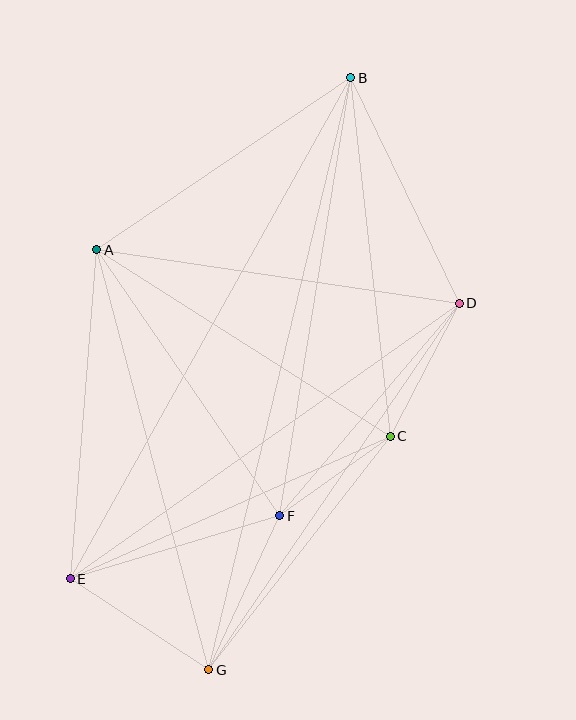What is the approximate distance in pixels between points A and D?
The distance between A and D is approximately 366 pixels.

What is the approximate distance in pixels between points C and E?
The distance between C and E is approximately 350 pixels.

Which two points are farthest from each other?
Points B and G are farthest from each other.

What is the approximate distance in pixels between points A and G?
The distance between A and G is approximately 434 pixels.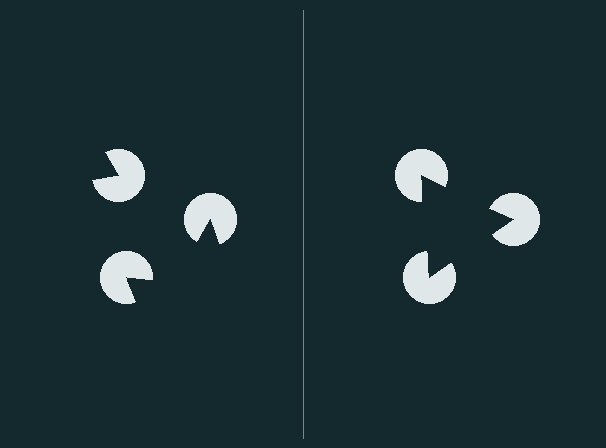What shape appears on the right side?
An illusory triangle.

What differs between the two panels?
The pac-man discs are positioned identically on both sides; only the wedge orientations differ. On the right they align to a triangle; on the left they are misaligned.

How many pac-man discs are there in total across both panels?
6 — 3 on each side.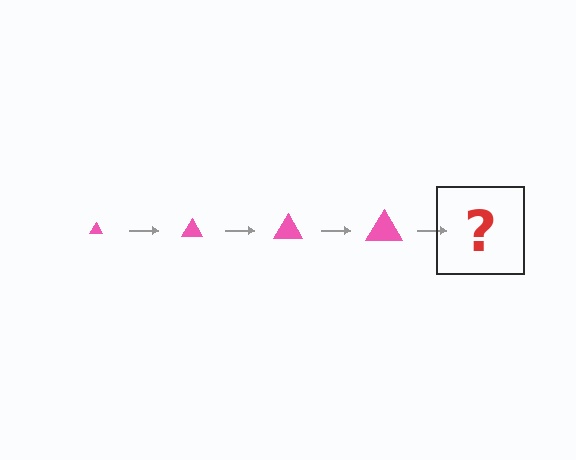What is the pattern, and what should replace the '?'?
The pattern is that the triangle gets progressively larger each step. The '?' should be a pink triangle, larger than the previous one.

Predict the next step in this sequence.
The next step is a pink triangle, larger than the previous one.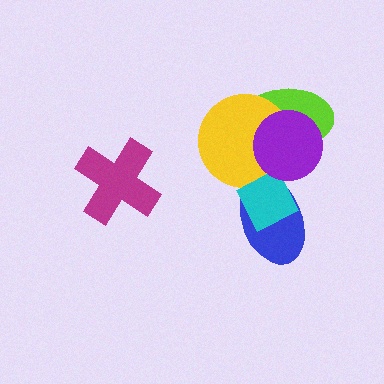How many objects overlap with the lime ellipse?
2 objects overlap with the lime ellipse.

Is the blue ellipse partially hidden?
Yes, it is partially covered by another shape.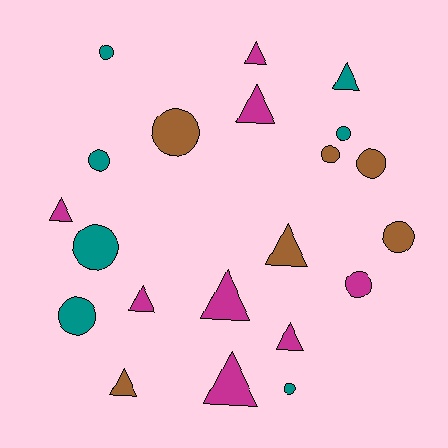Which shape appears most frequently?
Circle, with 11 objects.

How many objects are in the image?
There are 21 objects.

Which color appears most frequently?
Magenta, with 8 objects.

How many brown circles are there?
There are 4 brown circles.